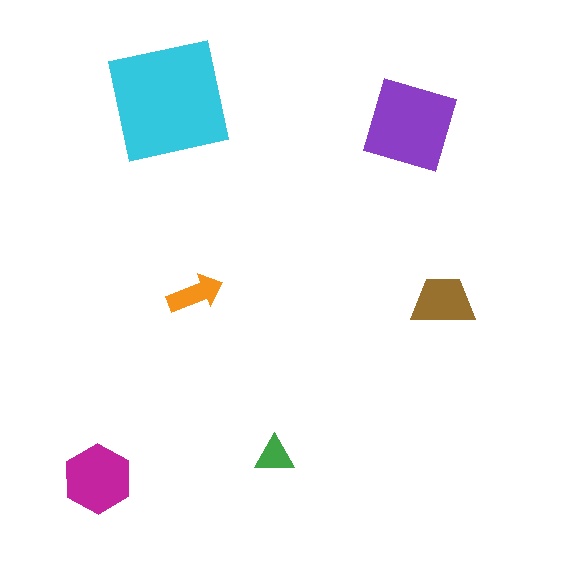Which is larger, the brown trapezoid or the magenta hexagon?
The magenta hexagon.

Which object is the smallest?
The green triangle.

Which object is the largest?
The cyan square.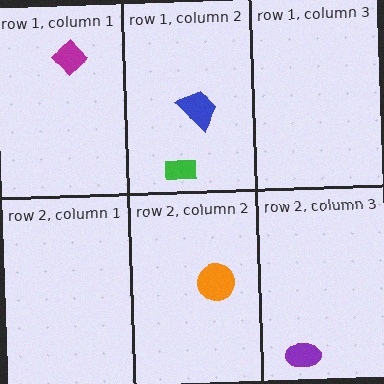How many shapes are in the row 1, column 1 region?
1.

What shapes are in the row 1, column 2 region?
The blue trapezoid, the green rectangle.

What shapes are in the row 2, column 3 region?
The purple ellipse.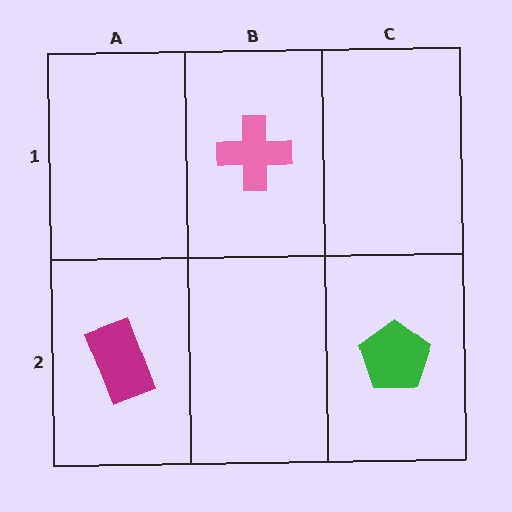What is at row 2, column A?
A magenta rectangle.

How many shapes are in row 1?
1 shape.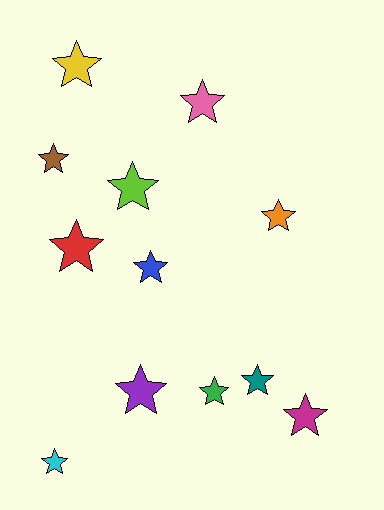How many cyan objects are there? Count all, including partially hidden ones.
There is 1 cyan object.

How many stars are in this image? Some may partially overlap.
There are 12 stars.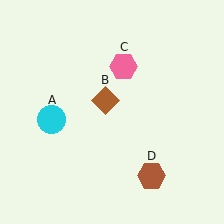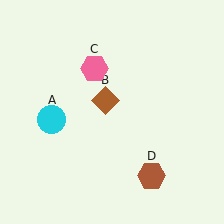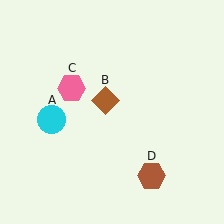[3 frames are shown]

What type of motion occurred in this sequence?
The pink hexagon (object C) rotated counterclockwise around the center of the scene.